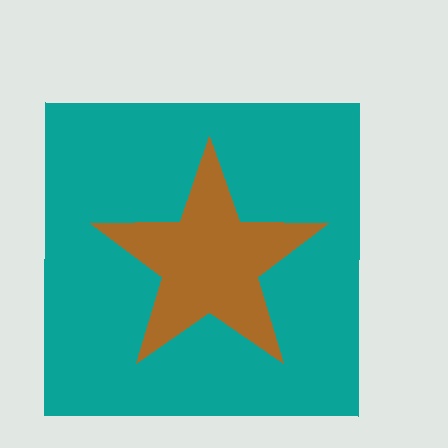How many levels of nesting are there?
2.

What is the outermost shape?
The teal square.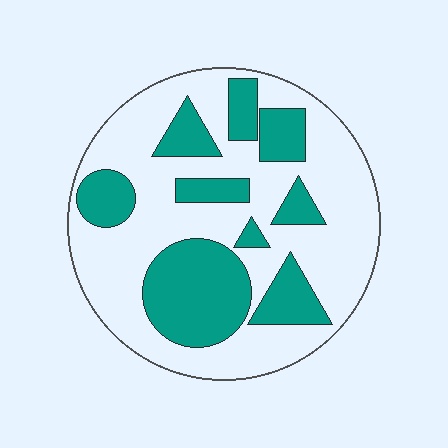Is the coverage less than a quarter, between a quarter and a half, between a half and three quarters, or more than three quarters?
Between a quarter and a half.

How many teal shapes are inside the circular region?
9.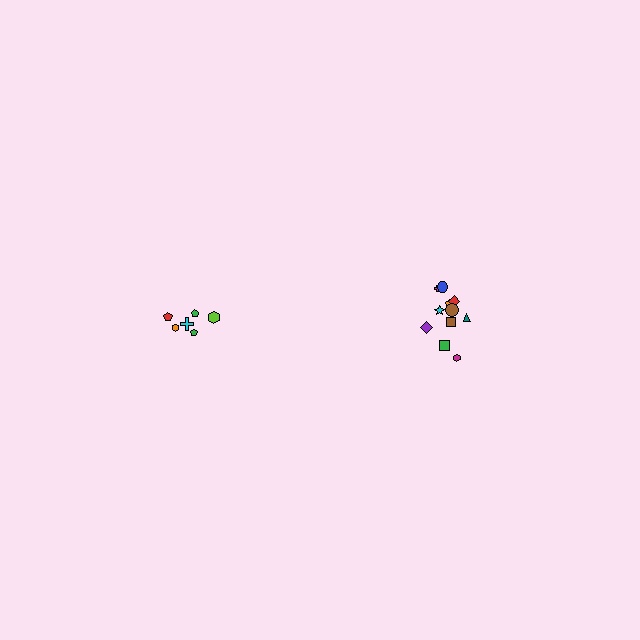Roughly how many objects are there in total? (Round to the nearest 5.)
Roughly 20 objects in total.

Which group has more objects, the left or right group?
The right group.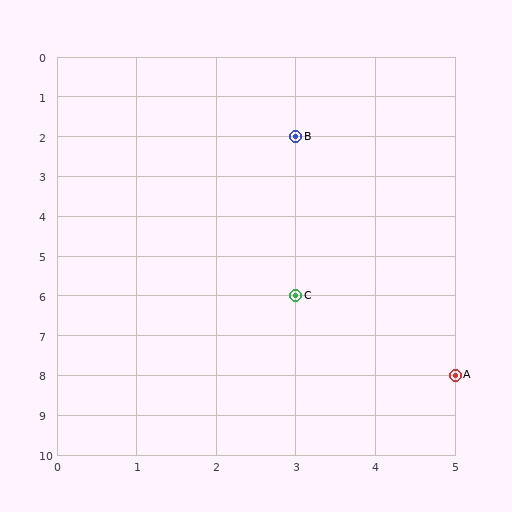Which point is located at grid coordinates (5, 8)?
Point A is at (5, 8).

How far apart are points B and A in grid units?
Points B and A are 2 columns and 6 rows apart (about 6.3 grid units diagonally).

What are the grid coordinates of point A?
Point A is at grid coordinates (5, 8).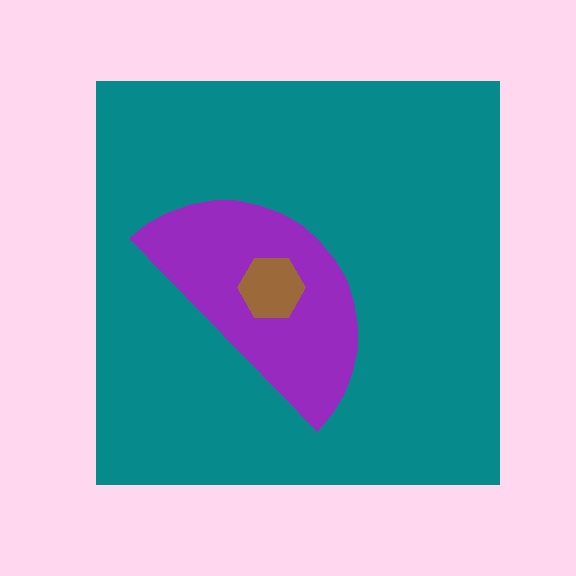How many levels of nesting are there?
3.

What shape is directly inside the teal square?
The purple semicircle.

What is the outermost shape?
The teal square.